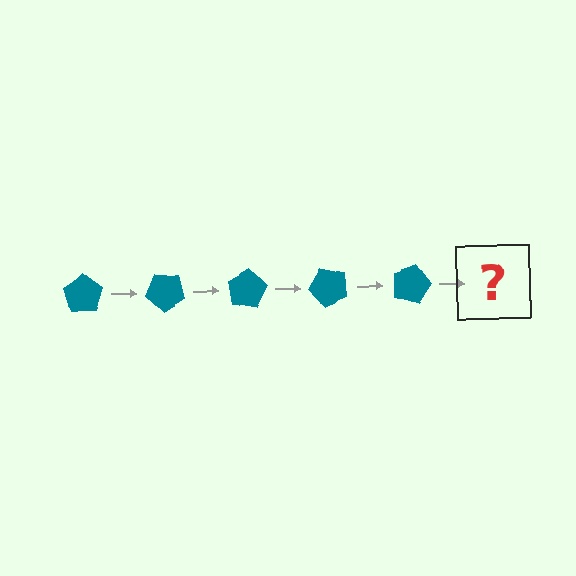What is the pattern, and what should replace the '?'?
The pattern is that the pentagon rotates 40 degrees each step. The '?' should be a teal pentagon rotated 200 degrees.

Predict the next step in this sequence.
The next step is a teal pentagon rotated 200 degrees.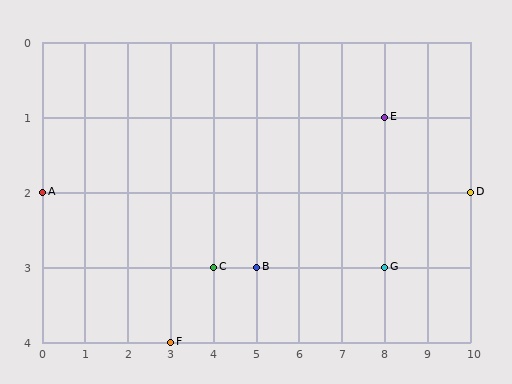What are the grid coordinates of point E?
Point E is at grid coordinates (8, 1).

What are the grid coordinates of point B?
Point B is at grid coordinates (5, 3).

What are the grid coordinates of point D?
Point D is at grid coordinates (10, 2).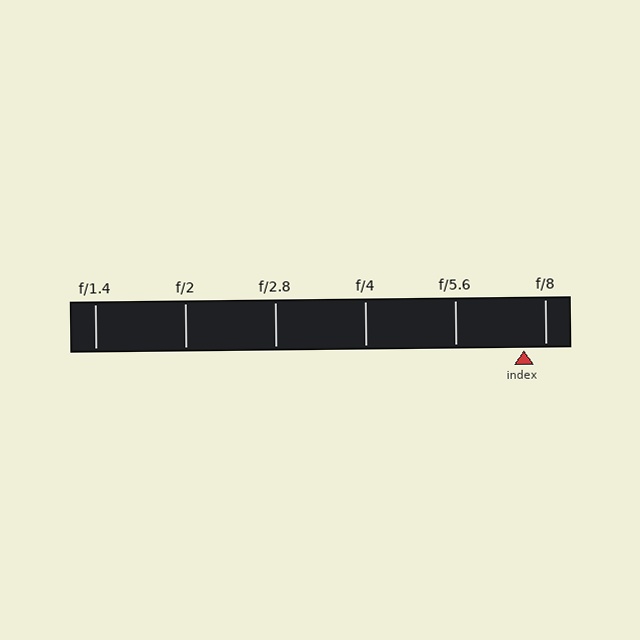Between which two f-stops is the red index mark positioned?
The index mark is between f/5.6 and f/8.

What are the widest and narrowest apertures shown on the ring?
The widest aperture shown is f/1.4 and the narrowest is f/8.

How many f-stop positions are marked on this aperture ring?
There are 6 f-stop positions marked.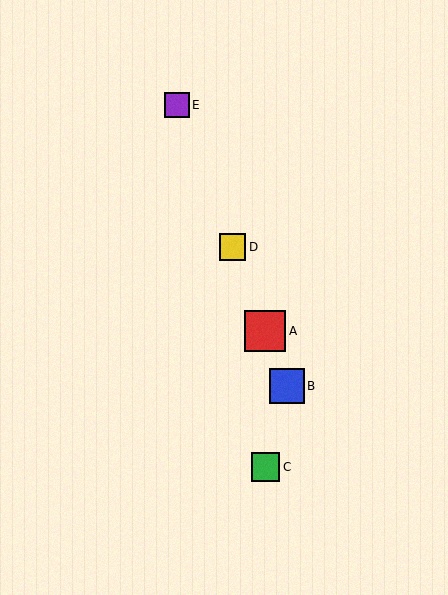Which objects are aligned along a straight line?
Objects A, B, D, E are aligned along a straight line.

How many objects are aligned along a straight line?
4 objects (A, B, D, E) are aligned along a straight line.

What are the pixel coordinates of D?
Object D is at (233, 247).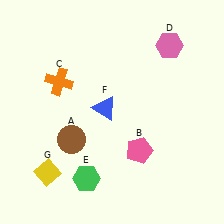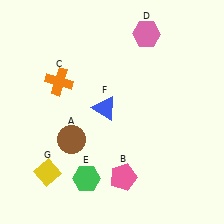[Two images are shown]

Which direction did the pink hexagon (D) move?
The pink hexagon (D) moved left.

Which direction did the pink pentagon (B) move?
The pink pentagon (B) moved down.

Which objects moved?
The objects that moved are: the pink pentagon (B), the pink hexagon (D).